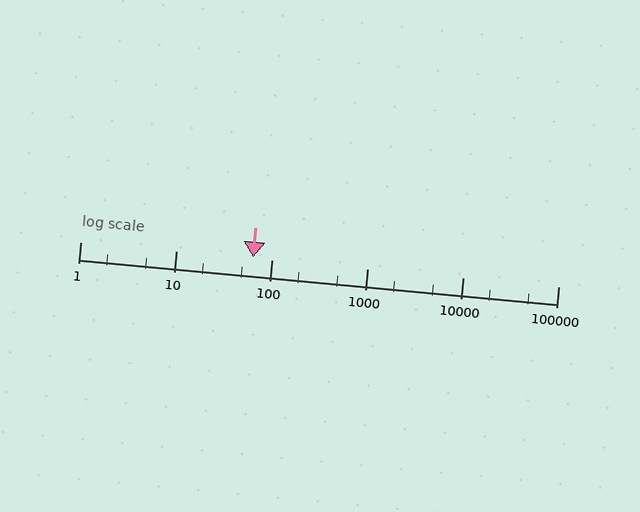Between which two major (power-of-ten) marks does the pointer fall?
The pointer is between 10 and 100.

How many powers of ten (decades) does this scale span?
The scale spans 5 decades, from 1 to 100000.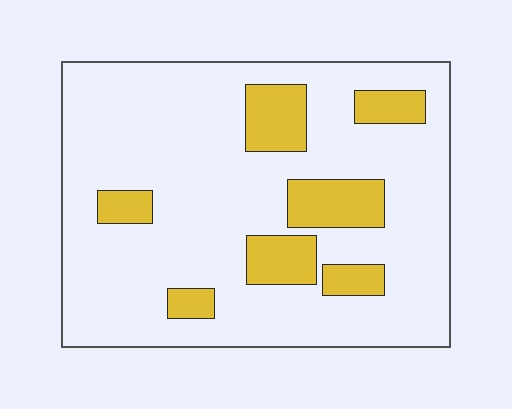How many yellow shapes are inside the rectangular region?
7.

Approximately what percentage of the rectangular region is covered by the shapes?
Approximately 20%.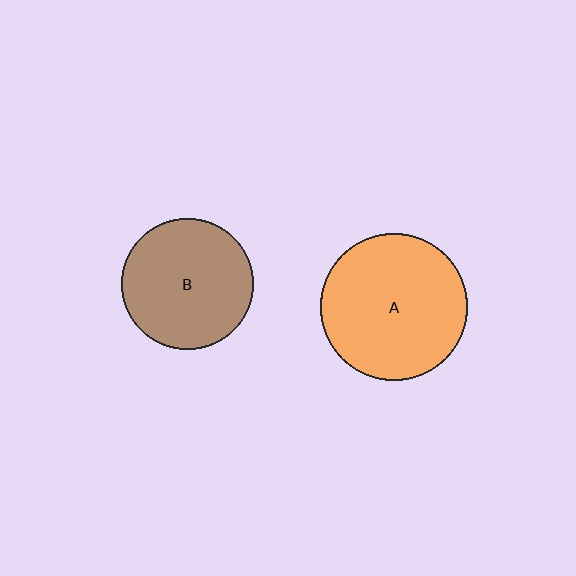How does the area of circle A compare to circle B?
Approximately 1.2 times.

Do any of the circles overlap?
No, none of the circles overlap.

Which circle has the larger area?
Circle A (orange).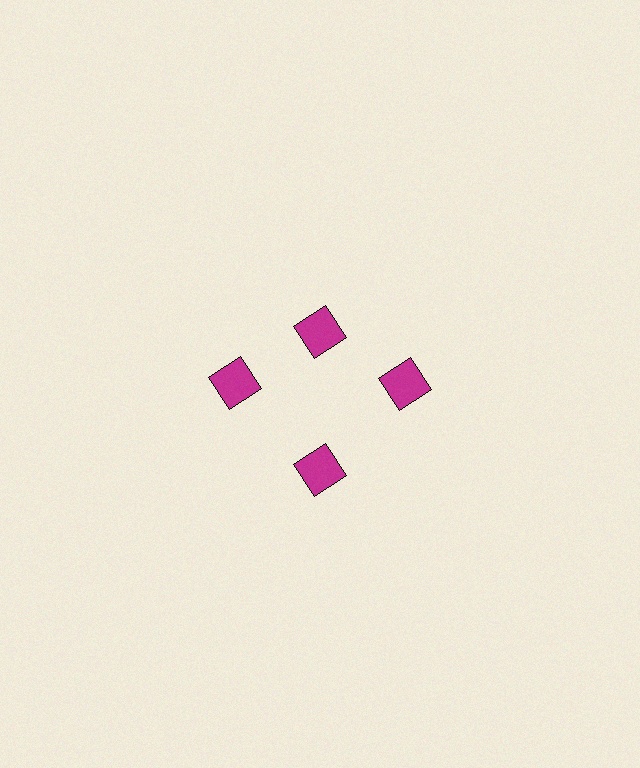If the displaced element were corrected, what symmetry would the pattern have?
It would have 4-fold rotational symmetry — the pattern would map onto itself every 90 degrees.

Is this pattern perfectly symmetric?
No. The 4 magenta squares are arranged in a ring, but one element near the 12 o'clock position is pulled inward toward the center, breaking the 4-fold rotational symmetry.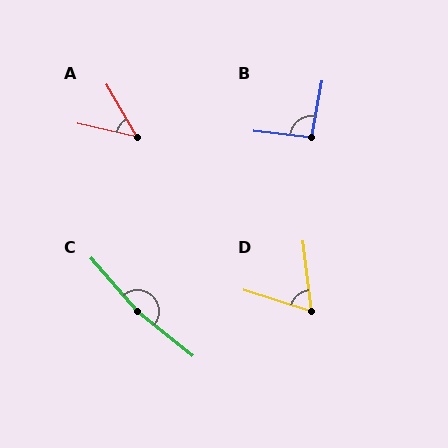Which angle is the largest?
C, at approximately 169 degrees.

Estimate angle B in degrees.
Approximately 95 degrees.